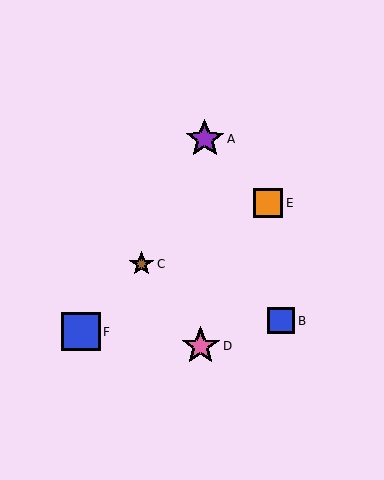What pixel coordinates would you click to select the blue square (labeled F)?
Click at (81, 332) to select the blue square F.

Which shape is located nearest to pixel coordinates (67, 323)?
The blue square (labeled F) at (81, 332) is nearest to that location.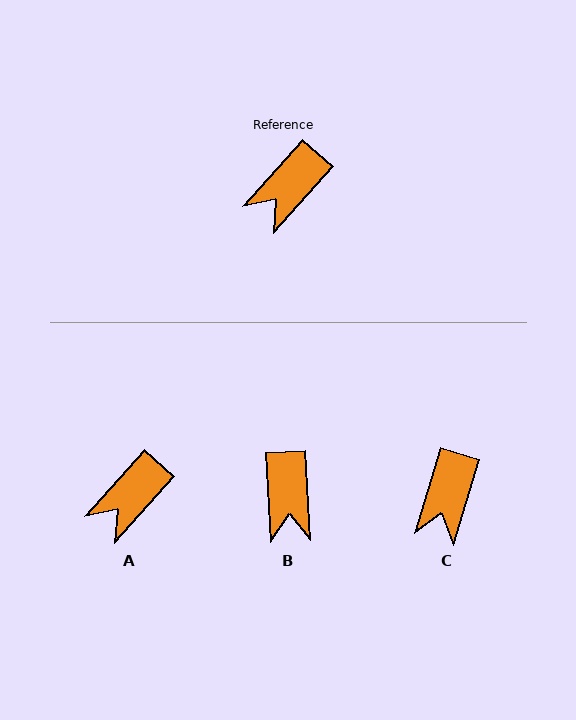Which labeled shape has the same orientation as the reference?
A.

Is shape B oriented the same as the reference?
No, it is off by about 45 degrees.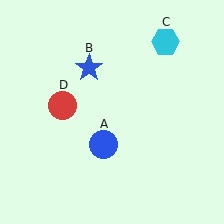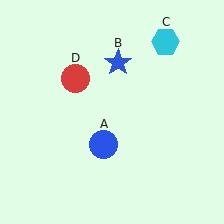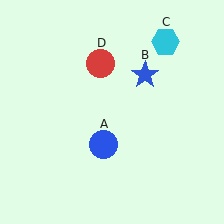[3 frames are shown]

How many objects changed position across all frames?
2 objects changed position: blue star (object B), red circle (object D).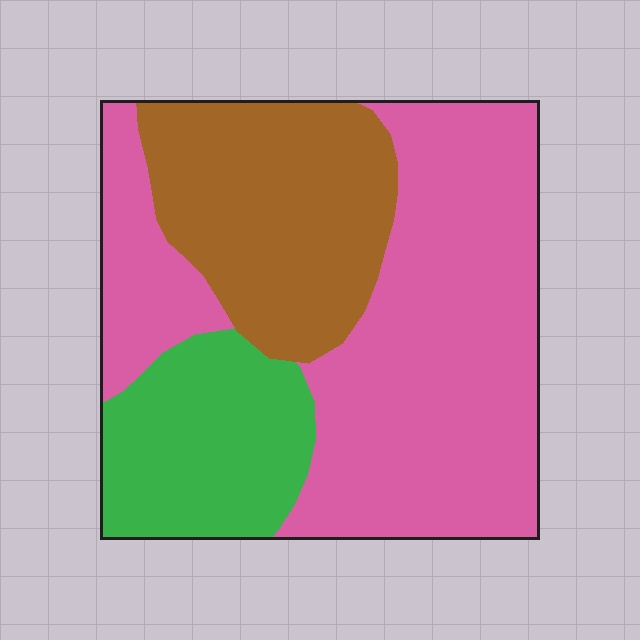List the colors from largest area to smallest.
From largest to smallest: pink, brown, green.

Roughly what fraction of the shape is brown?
Brown takes up about one quarter (1/4) of the shape.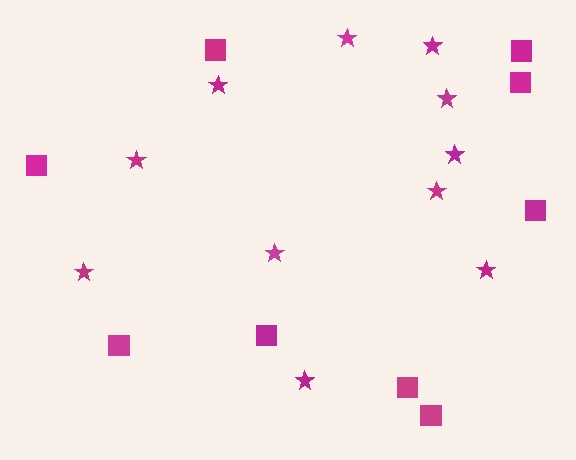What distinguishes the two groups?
There are 2 groups: one group of stars (11) and one group of squares (9).